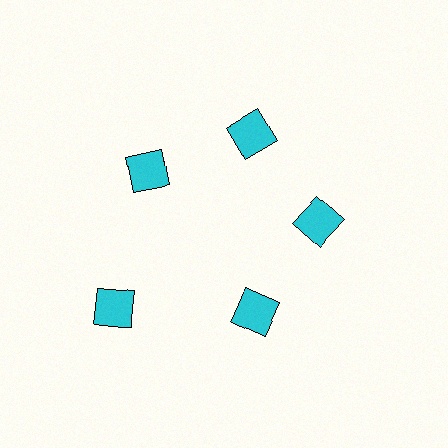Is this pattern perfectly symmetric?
No. The 5 cyan squares are arranged in a ring, but one element near the 8 o'clock position is pushed outward from the center, breaking the 5-fold rotational symmetry.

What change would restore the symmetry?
The symmetry would be restored by moving it inward, back onto the ring so that all 5 squares sit at equal angles and equal distance from the center.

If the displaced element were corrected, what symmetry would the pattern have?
It would have 5-fold rotational symmetry — the pattern would map onto itself every 72 degrees.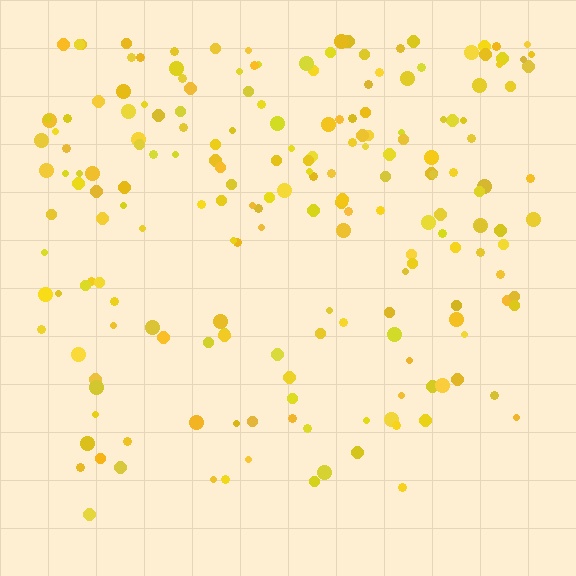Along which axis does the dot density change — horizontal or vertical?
Vertical.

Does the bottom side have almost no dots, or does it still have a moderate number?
Still a moderate number, just noticeably fewer than the top.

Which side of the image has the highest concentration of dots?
The top.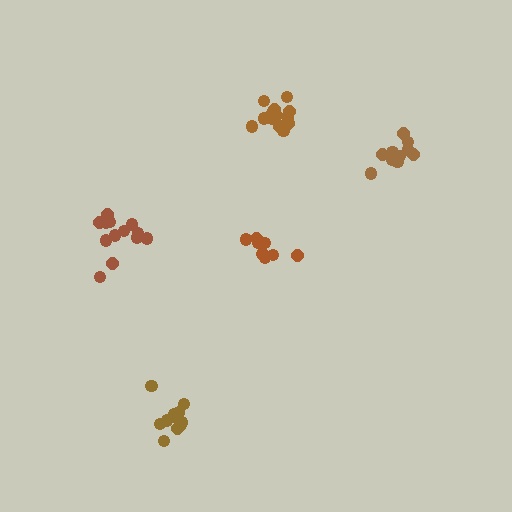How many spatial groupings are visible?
There are 5 spatial groupings.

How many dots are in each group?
Group 1: 14 dots, Group 2: 13 dots, Group 3: 9 dots, Group 4: 11 dots, Group 5: 11 dots (58 total).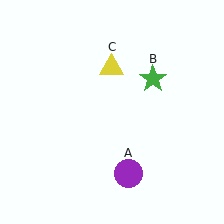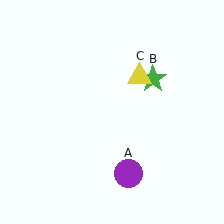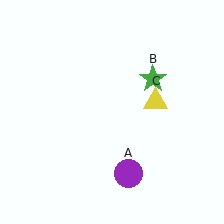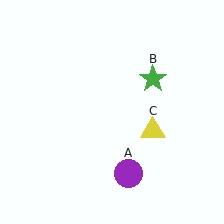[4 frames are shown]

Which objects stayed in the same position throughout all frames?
Purple circle (object A) and green star (object B) remained stationary.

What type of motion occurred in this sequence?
The yellow triangle (object C) rotated clockwise around the center of the scene.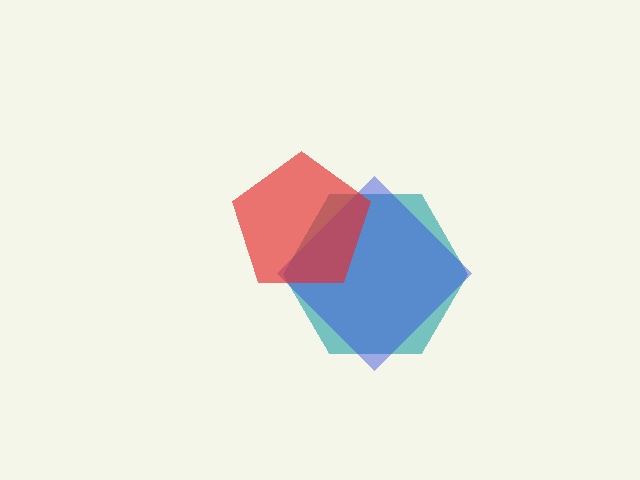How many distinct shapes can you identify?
There are 3 distinct shapes: a teal hexagon, a blue diamond, a red pentagon.